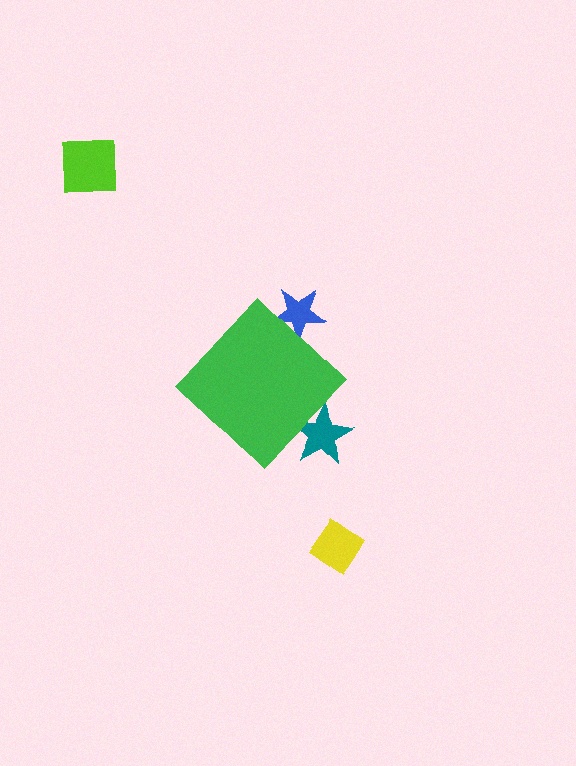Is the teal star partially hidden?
Yes, the teal star is partially hidden behind the green diamond.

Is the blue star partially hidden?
Yes, the blue star is partially hidden behind the green diamond.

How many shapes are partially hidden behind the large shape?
2 shapes are partially hidden.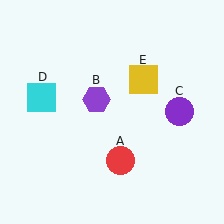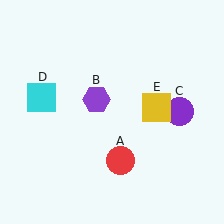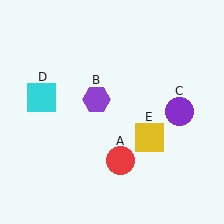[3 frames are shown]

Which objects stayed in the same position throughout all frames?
Red circle (object A) and purple hexagon (object B) and purple circle (object C) and cyan square (object D) remained stationary.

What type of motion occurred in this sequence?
The yellow square (object E) rotated clockwise around the center of the scene.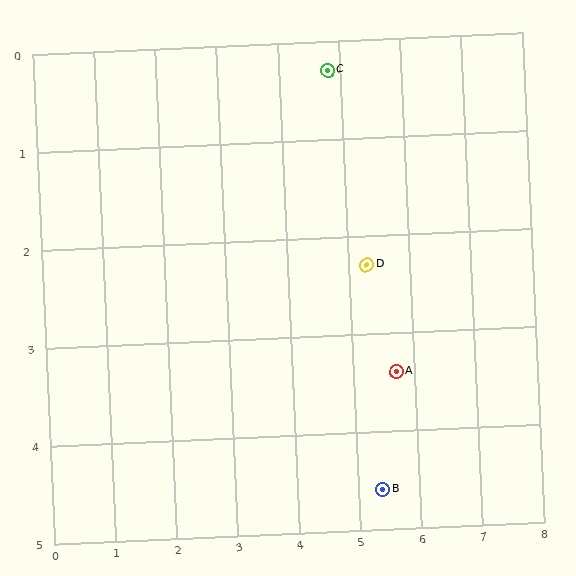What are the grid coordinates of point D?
Point D is at approximately (5.3, 2.3).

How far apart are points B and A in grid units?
Points B and A are about 1.2 grid units apart.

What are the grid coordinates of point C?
Point C is at approximately (4.8, 0.3).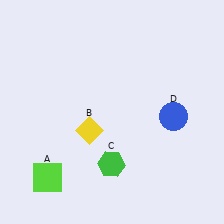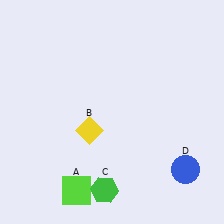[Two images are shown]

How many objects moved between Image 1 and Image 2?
3 objects moved between the two images.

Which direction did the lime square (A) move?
The lime square (A) moved right.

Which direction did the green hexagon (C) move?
The green hexagon (C) moved down.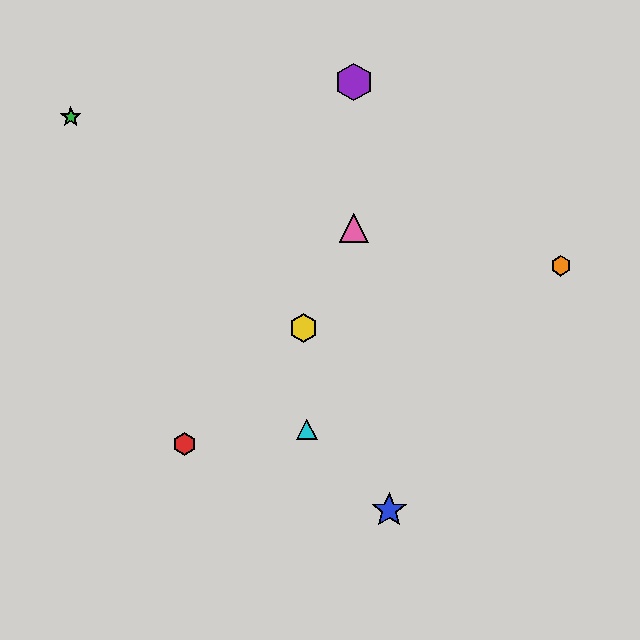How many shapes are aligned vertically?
2 shapes (the purple hexagon, the pink triangle) are aligned vertically.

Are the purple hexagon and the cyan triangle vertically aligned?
No, the purple hexagon is at x≈354 and the cyan triangle is at x≈307.